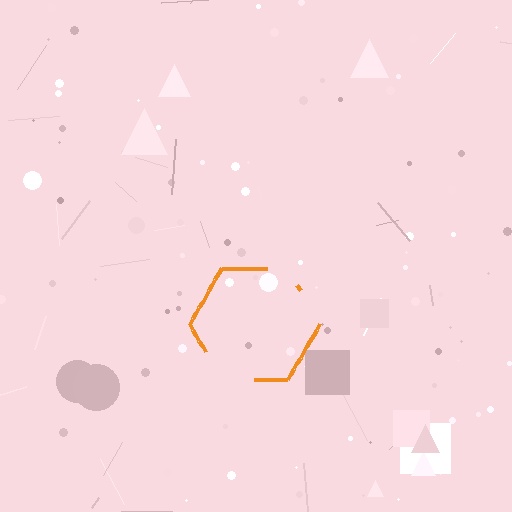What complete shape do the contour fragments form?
The contour fragments form a hexagon.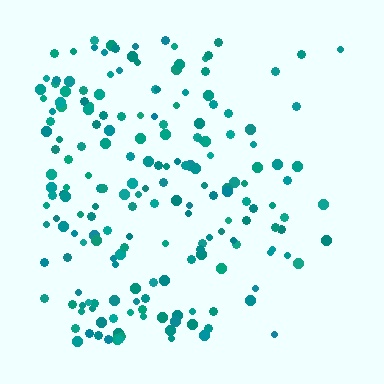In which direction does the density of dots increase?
From right to left, with the left side densest.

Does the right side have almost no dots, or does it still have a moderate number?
Still a moderate number, just noticeably fewer than the left.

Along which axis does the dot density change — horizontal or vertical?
Horizontal.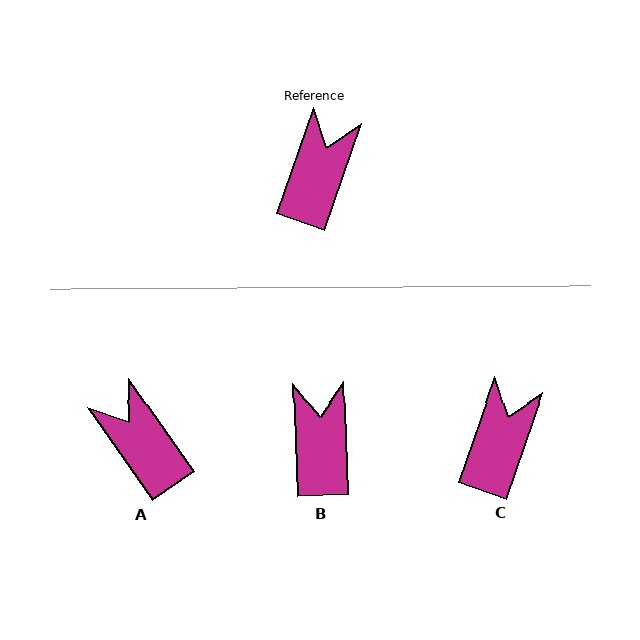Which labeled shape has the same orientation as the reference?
C.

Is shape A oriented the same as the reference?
No, it is off by about 54 degrees.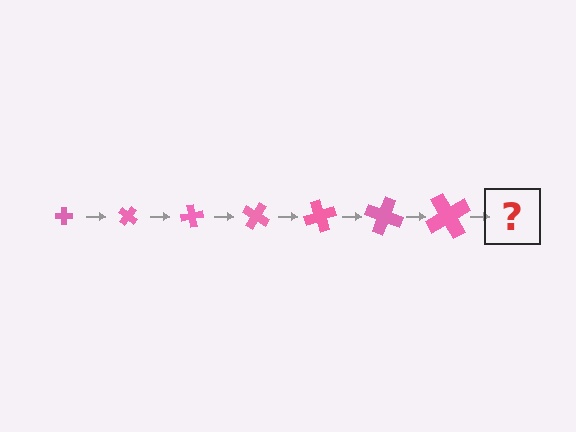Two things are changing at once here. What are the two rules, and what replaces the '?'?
The two rules are that the cross grows larger each step and it rotates 40 degrees each step. The '?' should be a cross, larger than the previous one and rotated 280 degrees from the start.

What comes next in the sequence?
The next element should be a cross, larger than the previous one and rotated 280 degrees from the start.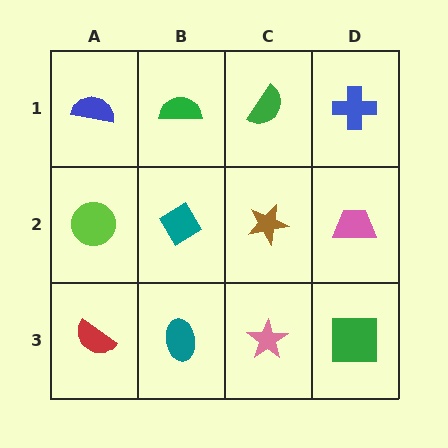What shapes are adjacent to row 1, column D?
A pink trapezoid (row 2, column D), a green semicircle (row 1, column C).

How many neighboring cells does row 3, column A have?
2.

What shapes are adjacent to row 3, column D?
A pink trapezoid (row 2, column D), a pink star (row 3, column C).